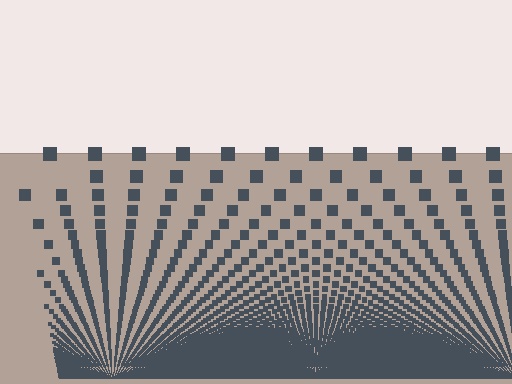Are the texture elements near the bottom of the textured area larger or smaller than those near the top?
Smaller. The gradient is inverted — elements near the bottom are smaller and denser.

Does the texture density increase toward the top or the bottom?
Density increases toward the bottom.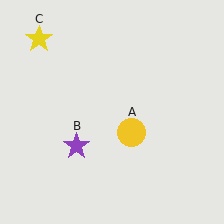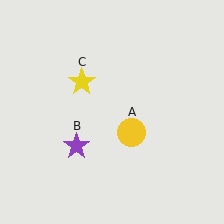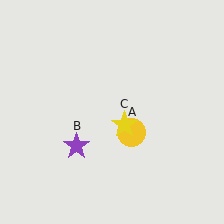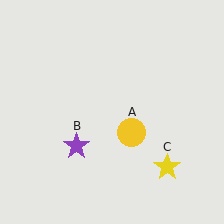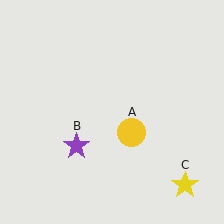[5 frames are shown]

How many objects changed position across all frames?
1 object changed position: yellow star (object C).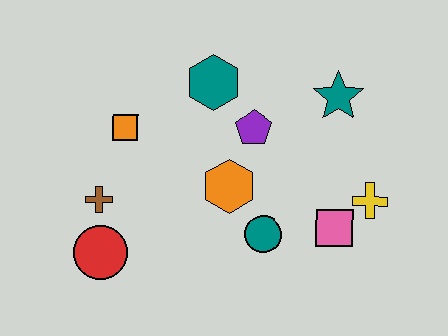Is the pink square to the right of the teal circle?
Yes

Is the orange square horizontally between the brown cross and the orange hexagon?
Yes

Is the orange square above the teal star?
No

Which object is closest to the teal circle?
The orange hexagon is closest to the teal circle.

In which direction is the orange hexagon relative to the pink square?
The orange hexagon is to the left of the pink square.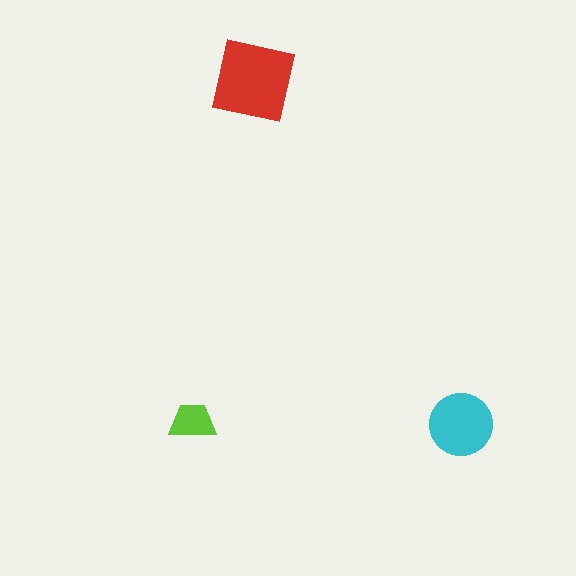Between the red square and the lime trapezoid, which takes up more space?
The red square.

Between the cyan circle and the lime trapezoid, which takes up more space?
The cyan circle.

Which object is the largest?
The red square.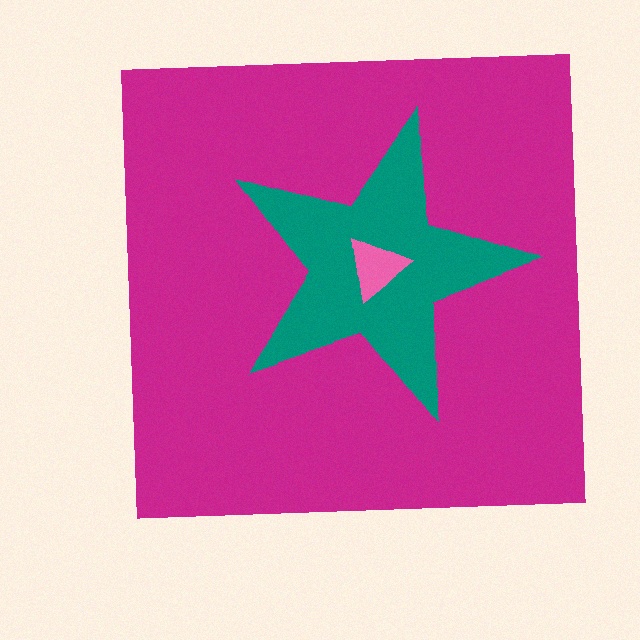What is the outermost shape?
The magenta square.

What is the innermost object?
The pink triangle.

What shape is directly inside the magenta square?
The teal star.